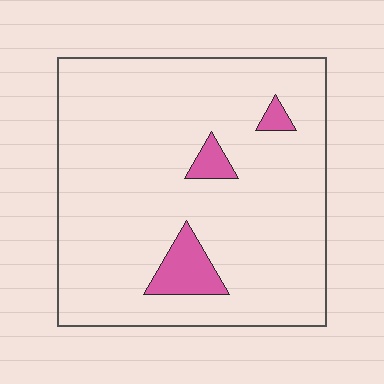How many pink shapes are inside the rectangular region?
3.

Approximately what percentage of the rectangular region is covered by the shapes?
Approximately 5%.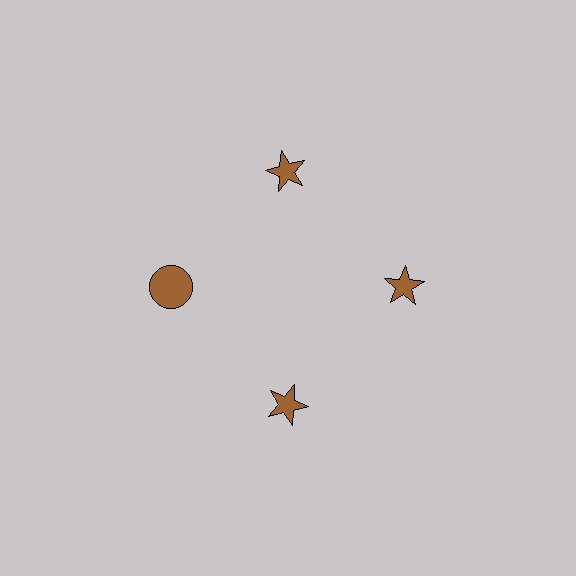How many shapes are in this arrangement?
There are 4 shapes arranged in a ring pattern.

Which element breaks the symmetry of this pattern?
The brown circle at roughly the 9 o'clock position breaks the symmetry. All other shapes are brown stars.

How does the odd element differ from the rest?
It has a different shape: circle instead of star.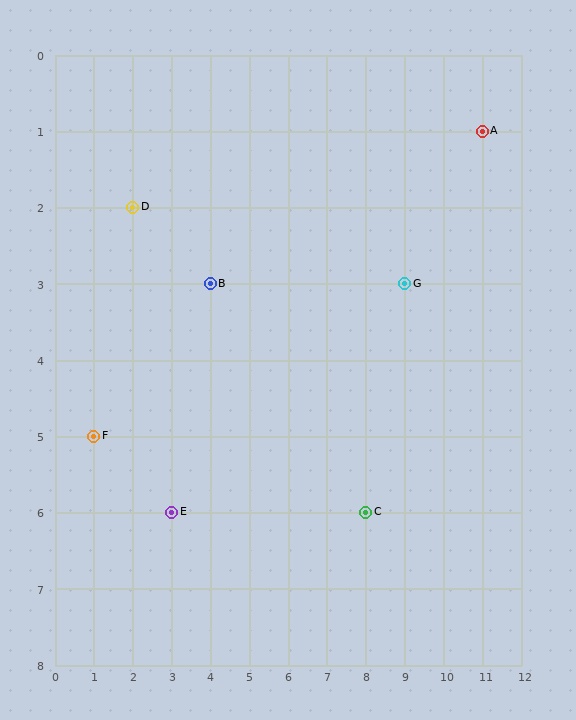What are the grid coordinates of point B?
Point B is at grid coordinates (4, 3).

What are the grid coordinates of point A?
Point A is at grid coordinates (11, 1).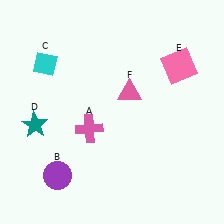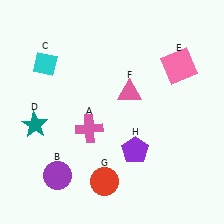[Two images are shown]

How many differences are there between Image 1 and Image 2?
There are 2 differences between the two images.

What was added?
A red circle (G), a purple pentagon (H) were added in Image 2.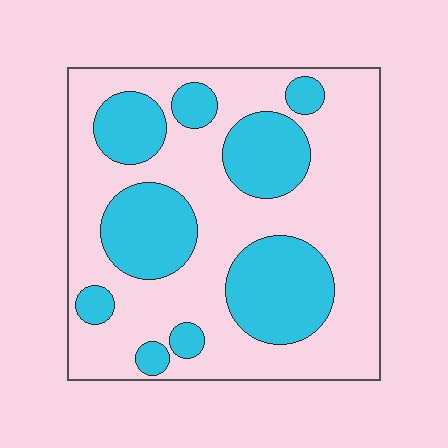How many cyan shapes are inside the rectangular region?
9.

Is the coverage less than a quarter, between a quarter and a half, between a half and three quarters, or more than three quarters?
Between a quarter and a half.